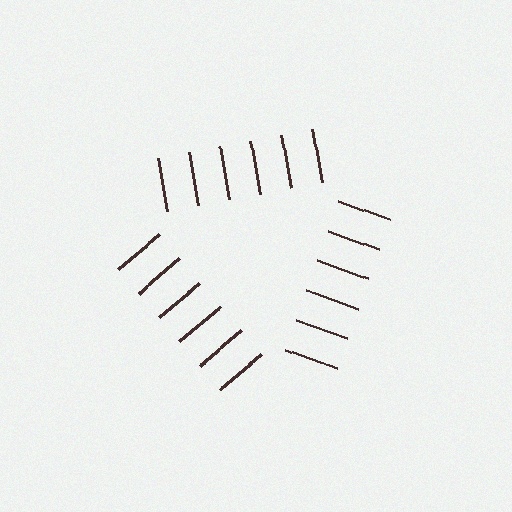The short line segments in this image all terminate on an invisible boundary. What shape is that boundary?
An illusory triangle — the line segments terminate on its edges but no continuous stroke is drawn.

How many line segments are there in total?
18 — 6 along each of the 3 edges.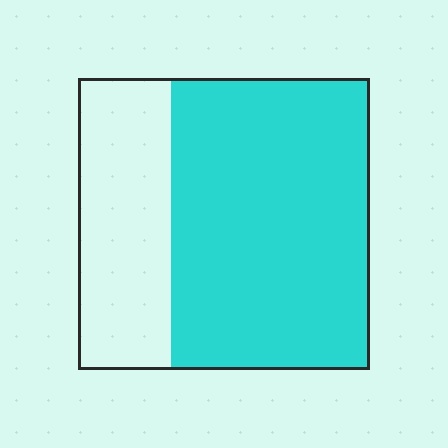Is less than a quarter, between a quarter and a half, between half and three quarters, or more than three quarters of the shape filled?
Between half and three quarters.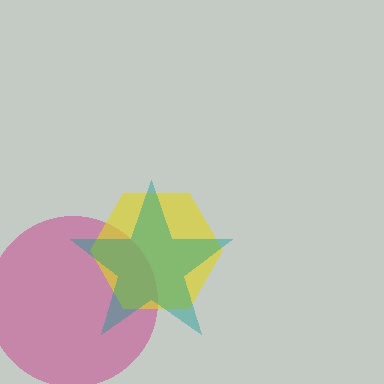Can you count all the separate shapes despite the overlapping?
Yes, there are 3 separate shapes.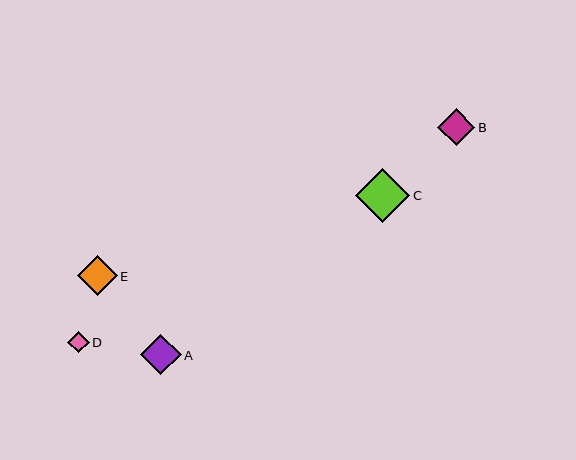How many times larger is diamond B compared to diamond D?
Diamond B is approximately 1.7 times the size of diamond D.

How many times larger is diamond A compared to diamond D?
Diamond A is approximately 1.8 times the size of diamond D.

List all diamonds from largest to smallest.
From largest to smallest: C, A, E, B, D.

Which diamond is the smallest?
Diamond D is the smallest with a size of approximately 22 pixels.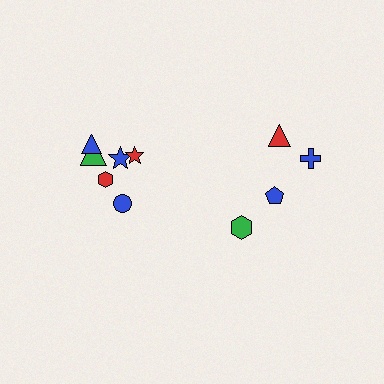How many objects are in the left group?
There are 6 objects.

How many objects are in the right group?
There are 4 objects.